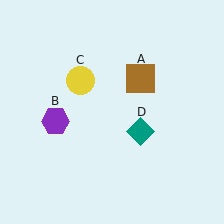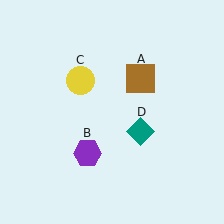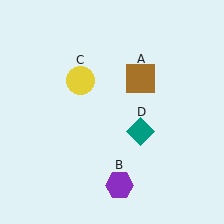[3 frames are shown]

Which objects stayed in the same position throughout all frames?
Brown square (object A) and yellow circle (object C) and teal diamond (object D) remained stationary.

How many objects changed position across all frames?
1 object changed position: purple hexagon (object B).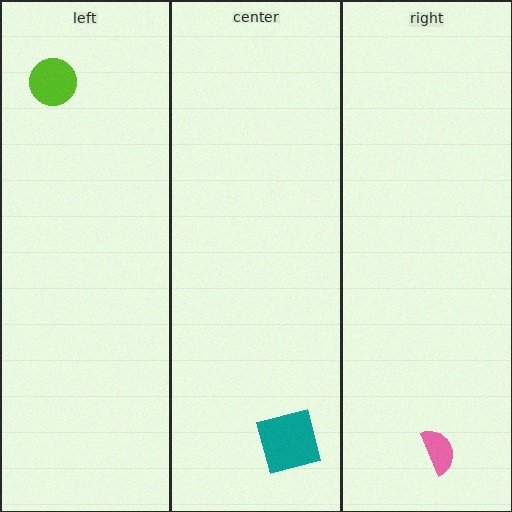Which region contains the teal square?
The center region.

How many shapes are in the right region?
1.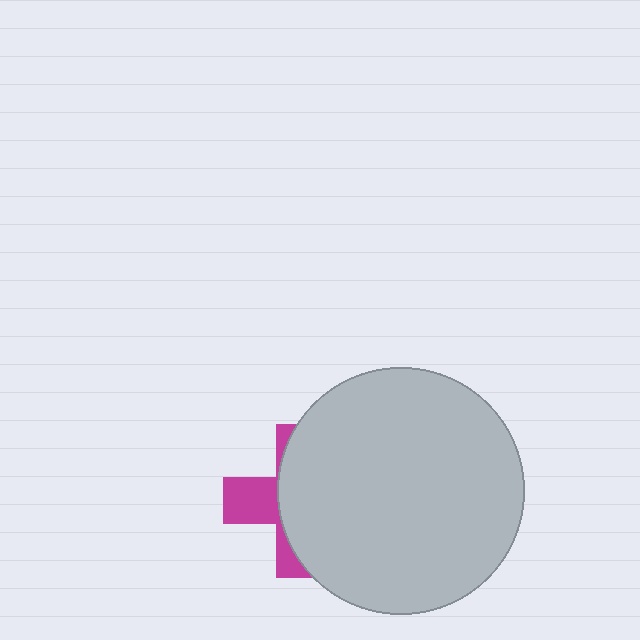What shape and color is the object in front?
The object in front is a light gray circle.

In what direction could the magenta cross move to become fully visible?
The magenta cross could move left. That would shift it out from behind the light gray circle entirely.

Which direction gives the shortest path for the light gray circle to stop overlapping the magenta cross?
Moving right gives the shortest separation.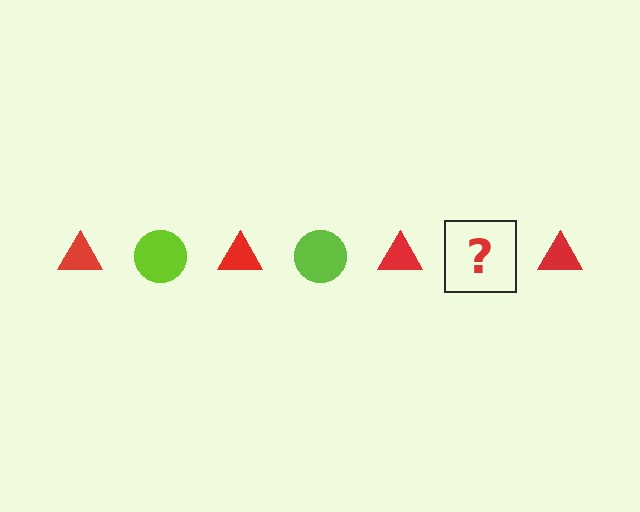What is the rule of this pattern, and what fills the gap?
The rule is that the pattern alternates between red triangle and lime circle. The gap should be filled with a lime circle.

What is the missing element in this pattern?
The missing element is a lime circle.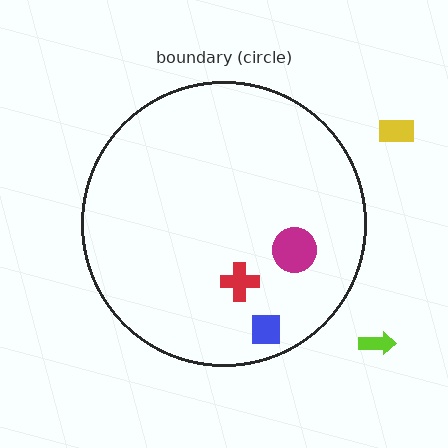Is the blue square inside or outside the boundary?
Inside.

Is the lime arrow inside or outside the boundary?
Outside.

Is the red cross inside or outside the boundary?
Inside.